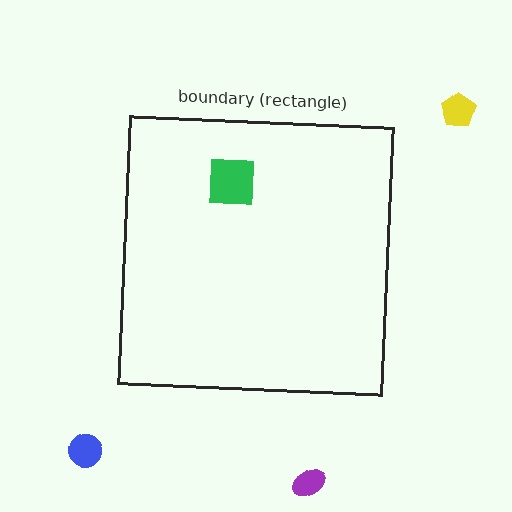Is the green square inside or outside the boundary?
Inside.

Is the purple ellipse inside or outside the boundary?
Outside.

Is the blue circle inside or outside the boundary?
Outside.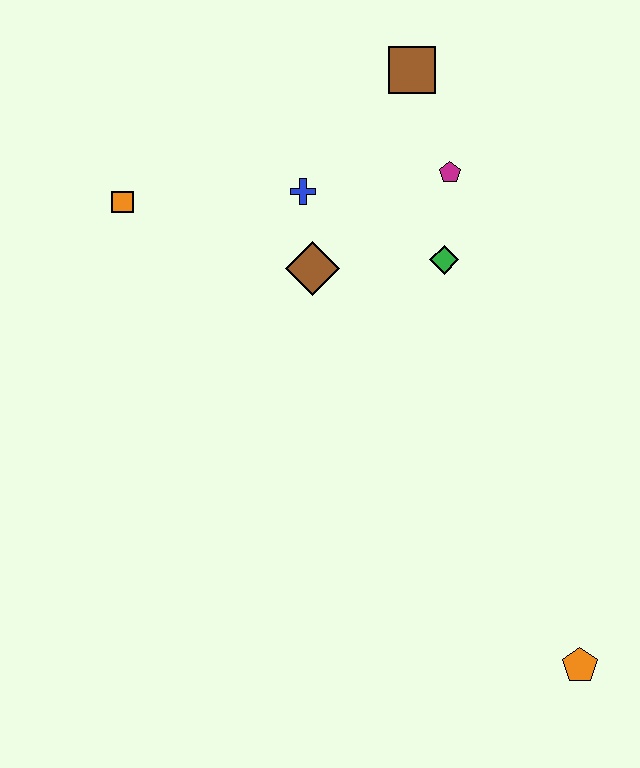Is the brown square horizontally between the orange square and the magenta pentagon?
Yes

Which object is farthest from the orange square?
The orange pentagon is farthest from the orange square.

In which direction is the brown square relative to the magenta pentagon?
The brown square is above the magenta pentagon.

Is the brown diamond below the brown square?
Yes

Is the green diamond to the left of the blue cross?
No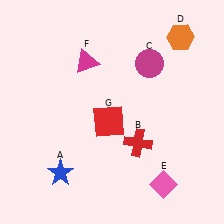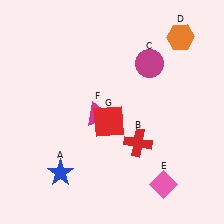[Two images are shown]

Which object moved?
The magenta triangle (F) moved down.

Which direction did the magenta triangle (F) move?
The magenta triangle (F) moved down.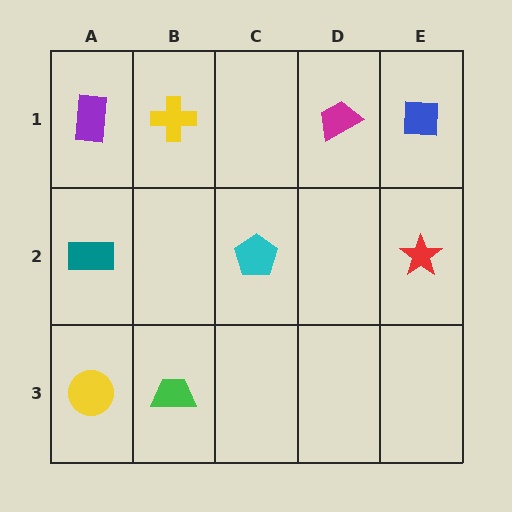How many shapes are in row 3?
2 shapes.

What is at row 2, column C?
A cyan pentagon.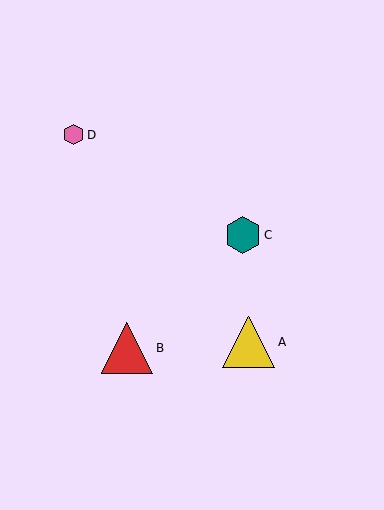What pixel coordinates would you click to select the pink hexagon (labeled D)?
Click at (74, 135) to select the pink hexagon D.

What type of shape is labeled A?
Shape A is a yellow triangle.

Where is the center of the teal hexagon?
The center of the teal hexagon is at (243, 235).